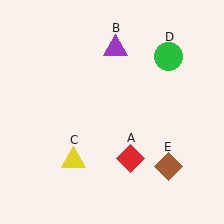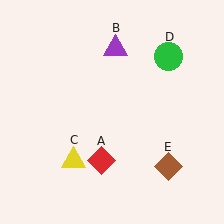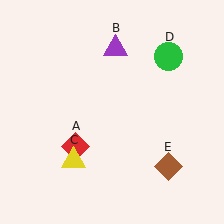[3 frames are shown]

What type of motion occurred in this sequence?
The red diamond (object A) rotated clockwise around the center of the scene.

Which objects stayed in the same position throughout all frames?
Purple triangle (object B) and yellow triangle (object C) and green circle (object D) and brown diamond (object E) remained stationary.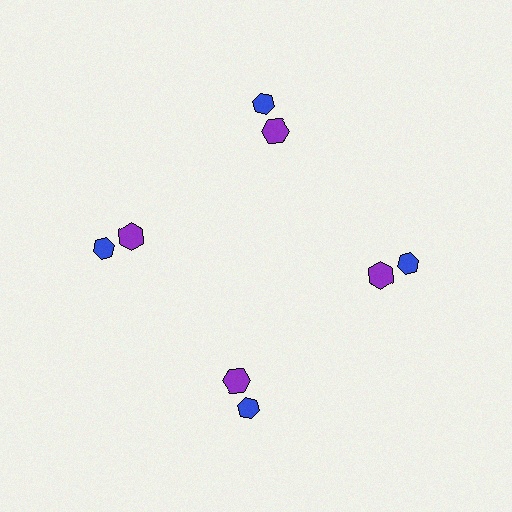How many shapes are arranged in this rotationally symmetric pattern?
There are 8 shapes, arranged in 4 groups of 2.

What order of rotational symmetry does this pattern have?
This pattern has 4-fold rotational symmetry.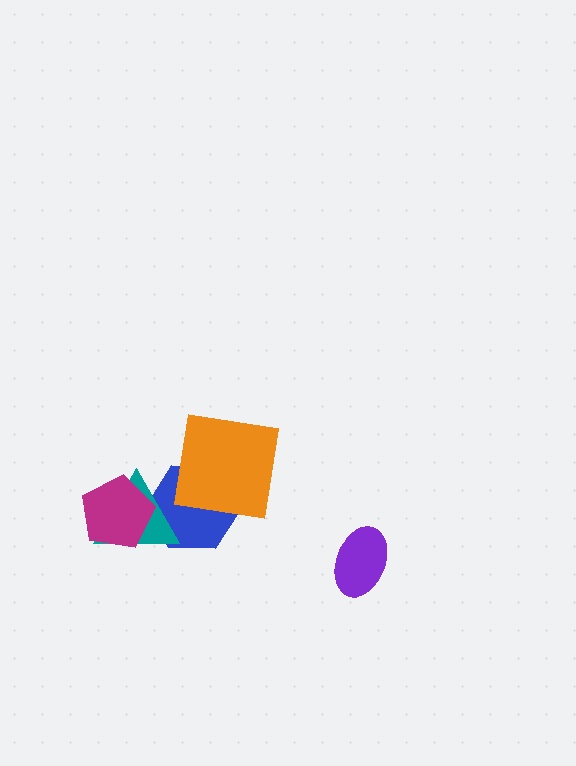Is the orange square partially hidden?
No, no other shape covers it.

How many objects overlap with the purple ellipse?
0 objects overlap with the purple ellipse.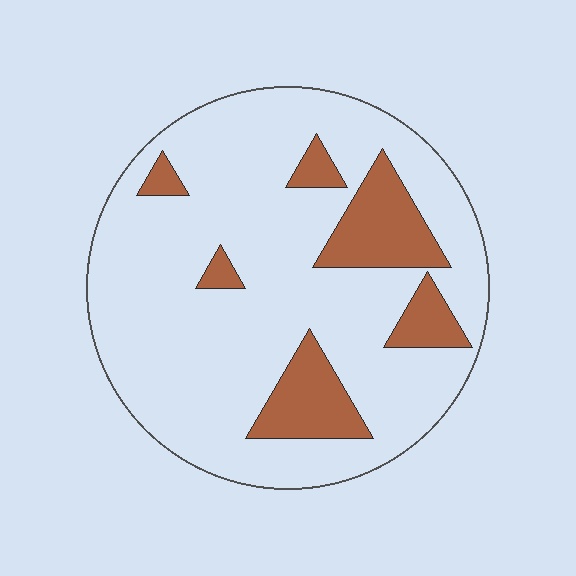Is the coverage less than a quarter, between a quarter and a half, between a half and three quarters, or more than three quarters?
Less than a quarter.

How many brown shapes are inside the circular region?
6.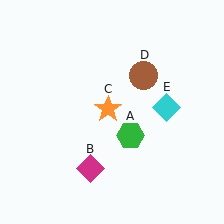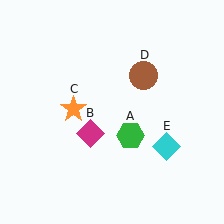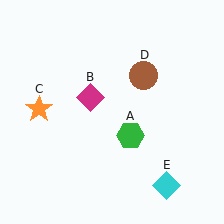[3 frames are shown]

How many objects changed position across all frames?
3 objects changed position: magenta diamond (object B), orange star (object C), cyan diamond (object E).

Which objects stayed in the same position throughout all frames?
Green hexagon (object A) and brown circle (object D) remained stationary.